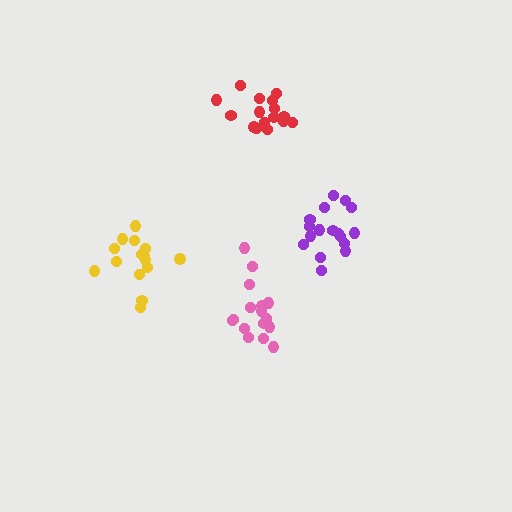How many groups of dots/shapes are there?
There are 4 groups.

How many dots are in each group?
Group 1: 16 dots, Group 2: 17 dots, Group 3: 16 dots, Group 4: 15 dots (64 total).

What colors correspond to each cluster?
The clusters are colored: red, purple, pink, yellow.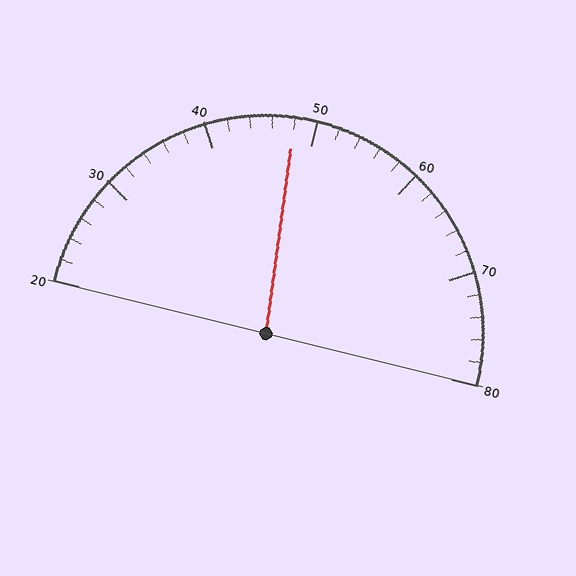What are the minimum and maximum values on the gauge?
The gauge ranges from 20 to 80.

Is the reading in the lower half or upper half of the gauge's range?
The reading is in the lower half of the range (20 to 80).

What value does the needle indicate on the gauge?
The needle indicates approximately 48.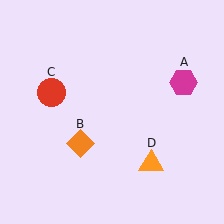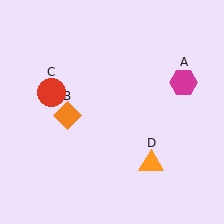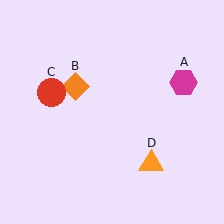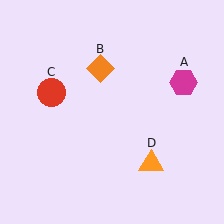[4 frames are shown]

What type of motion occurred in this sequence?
The orange diamond (object B) rotated clockwise around the center of the scene.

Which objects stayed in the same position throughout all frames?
Magenta hexagon (object A) and red circle (object C) and orange triangle (object D) remained stationary.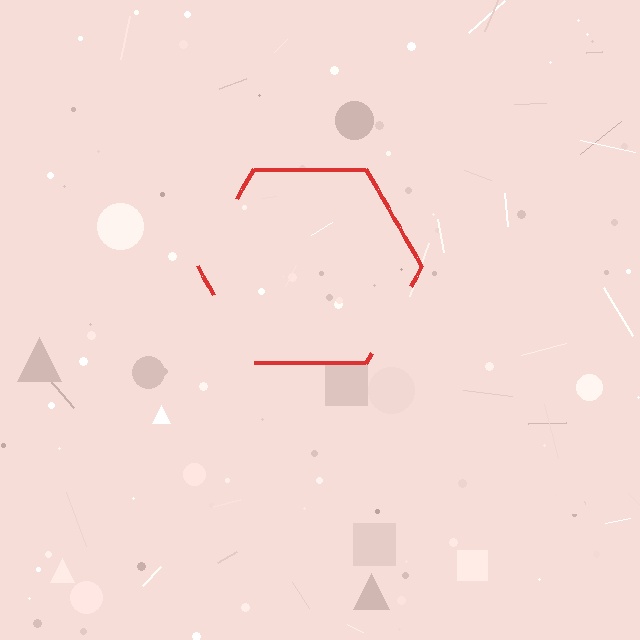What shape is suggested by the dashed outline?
The dashed outline suggests a hexagon.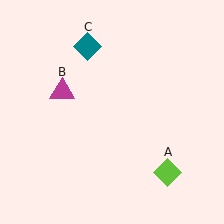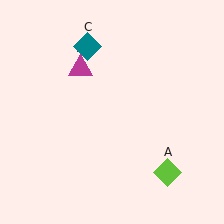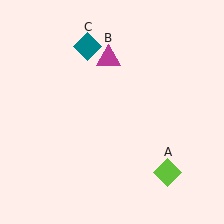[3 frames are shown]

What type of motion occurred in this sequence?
The magenta triangle (object B) rotated clockwise around the center of the scene.